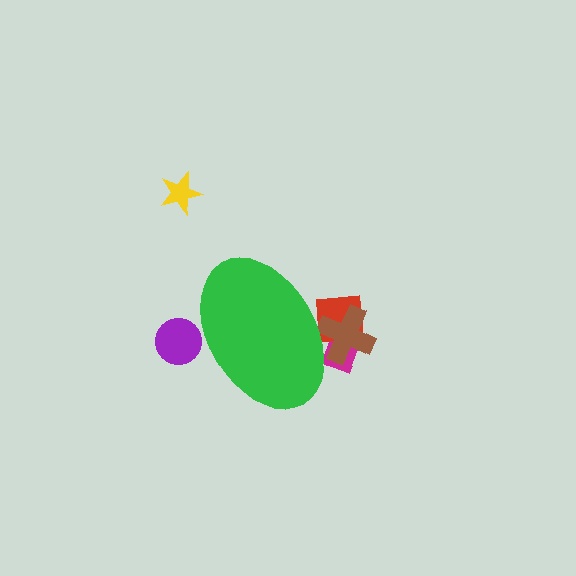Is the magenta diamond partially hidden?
Yes, the magenta diamond is partially hidden behind the green ellipse.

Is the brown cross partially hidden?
Yes, the brown cross is partially hidden behind the green ellipse.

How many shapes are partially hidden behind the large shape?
4 shapes are partially hidden.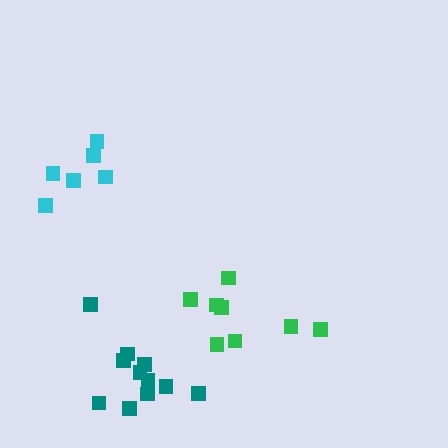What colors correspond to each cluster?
The clusters are colored: cyan, green, teal.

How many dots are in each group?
Group 1: 6 dots, Group 2: 8 dots, Group 3: 11 dots (25 total).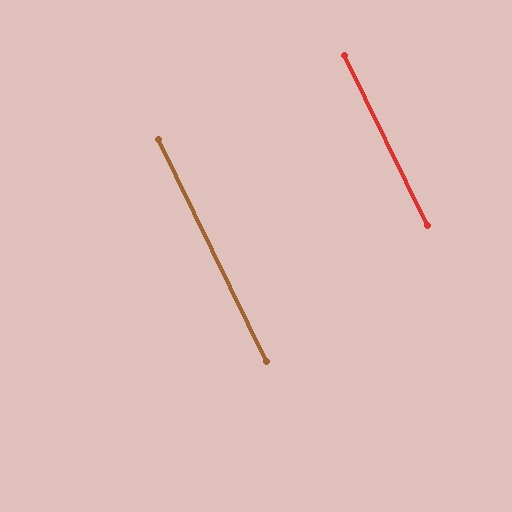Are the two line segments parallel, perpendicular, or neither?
Parallel — their directions differ by only 0.5°.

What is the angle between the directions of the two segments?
Approximately 1 degree.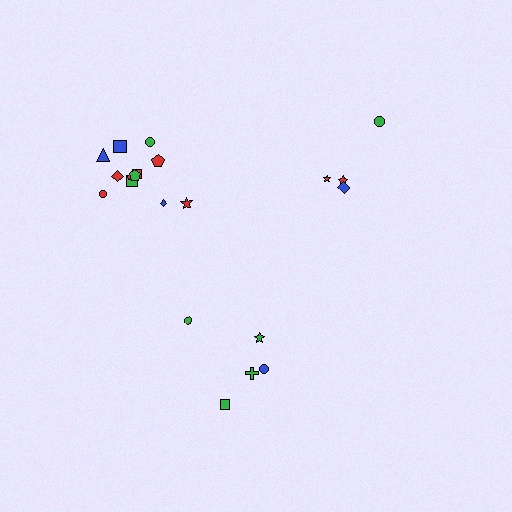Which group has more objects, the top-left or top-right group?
The top-left group.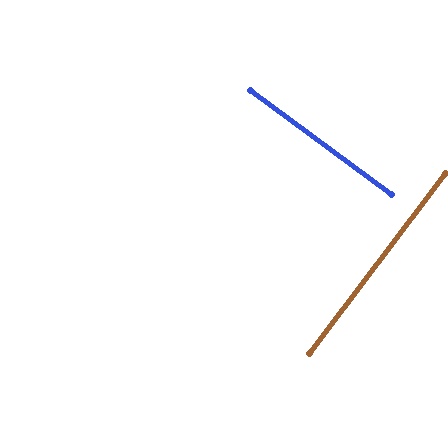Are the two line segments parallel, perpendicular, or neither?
Perpendicular — they meet at approximately 90°.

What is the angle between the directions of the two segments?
Approximately 90 degrees.